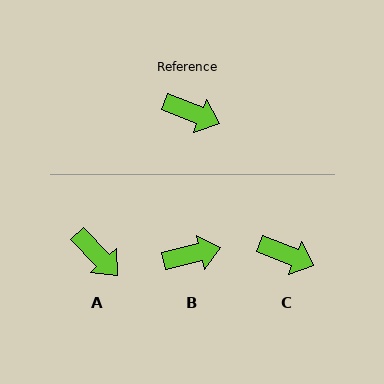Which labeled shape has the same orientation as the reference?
C.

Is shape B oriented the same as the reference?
No, it is off by about 35 degrees.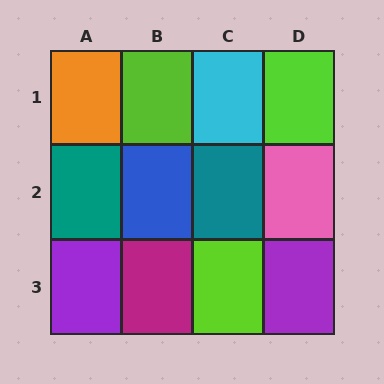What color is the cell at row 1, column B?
Lime.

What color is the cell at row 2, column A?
Teal.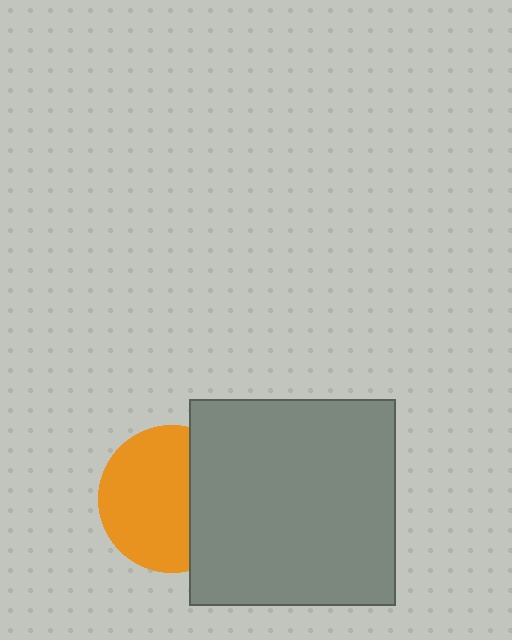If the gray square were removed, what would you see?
You would see the complete orange circle.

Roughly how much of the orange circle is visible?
Most of it is visible (roughly 65%).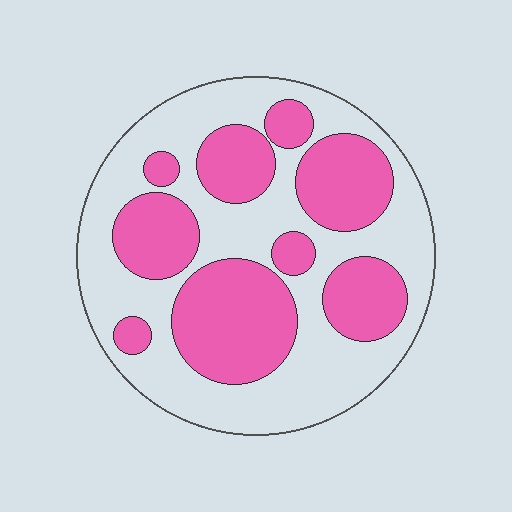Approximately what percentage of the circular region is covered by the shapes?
Approximately 40%.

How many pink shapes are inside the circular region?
9.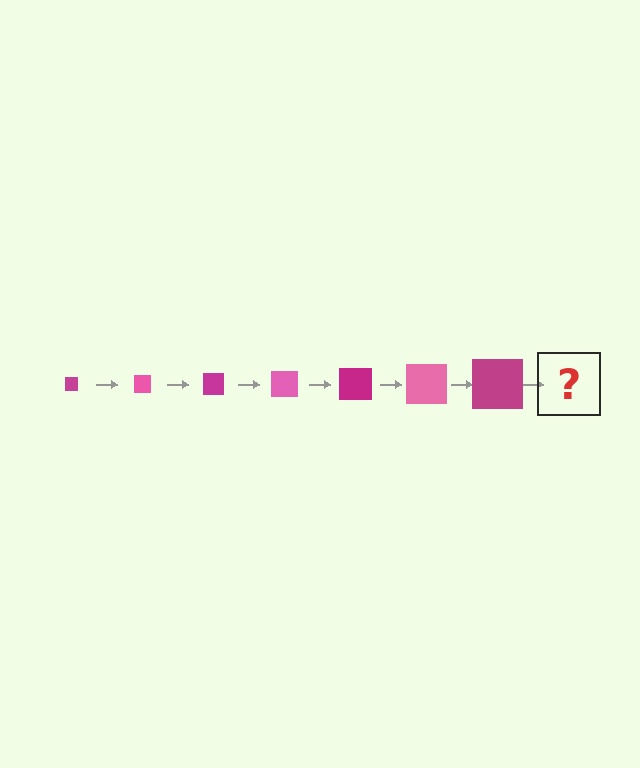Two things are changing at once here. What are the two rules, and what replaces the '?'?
The two rules are that the square grows larger each step and the color cycles through magenta and pink. The '?' should be a pink square, larger than the previous one.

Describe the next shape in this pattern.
It should be a pink square, larger than the previous one.